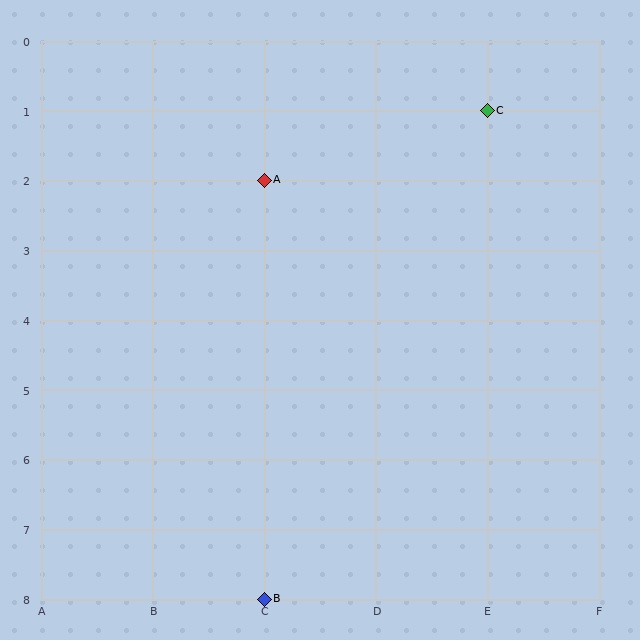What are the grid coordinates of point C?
Point C is at grid coordinates (E, 1).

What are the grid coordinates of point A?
Point A is at grid coordinates (C, 2).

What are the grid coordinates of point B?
Point B is at grid coordinates (C, 8).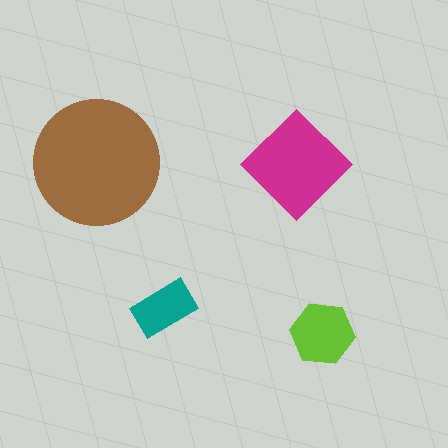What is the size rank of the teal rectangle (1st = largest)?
4th.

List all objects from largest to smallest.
The brown circle, the magenta diamond, the lime hexagon, the teal rectangle.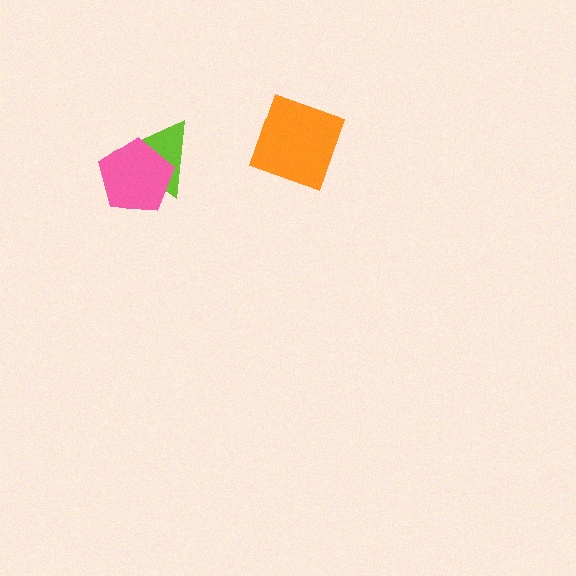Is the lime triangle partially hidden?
Yes, it is partially covered by another shape.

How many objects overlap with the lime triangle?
1 object overlaps with the lime triangle.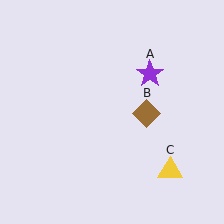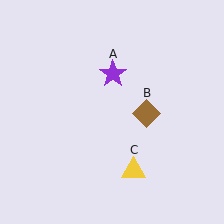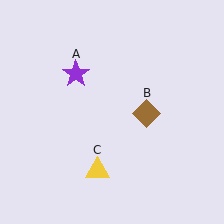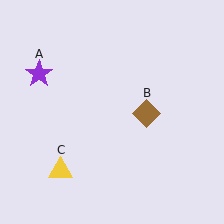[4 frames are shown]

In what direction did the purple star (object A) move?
The purple star (object A) moved left.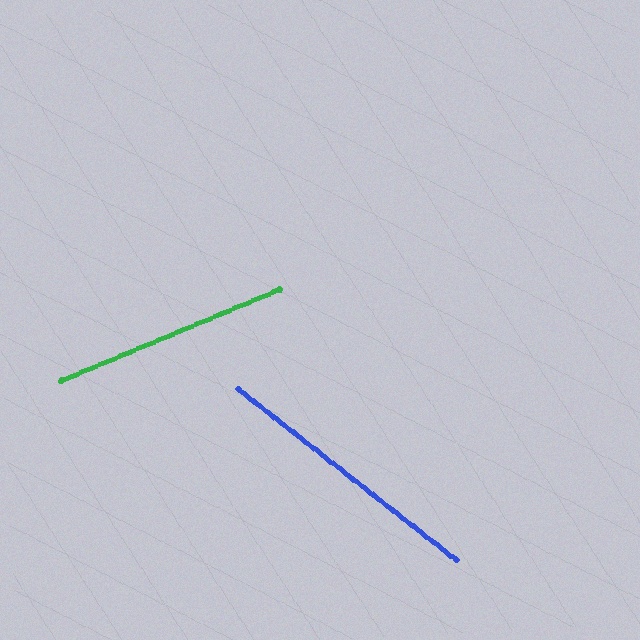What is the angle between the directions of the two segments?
Approximately 61 degrees.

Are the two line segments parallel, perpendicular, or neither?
Neither parallel nor perpendicular — they differ by about 61°.